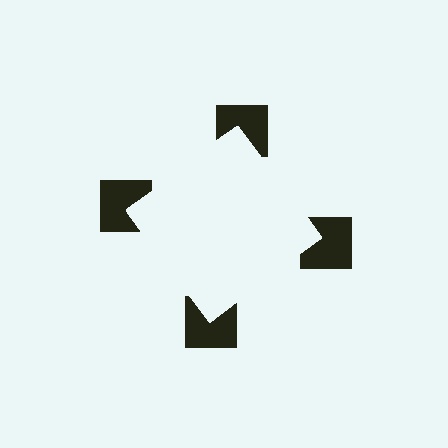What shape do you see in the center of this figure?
An illusory square — its edges are inferred from the aligned wedge cuts in the notched squares, not physically drawn.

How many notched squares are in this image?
There are 4 — one at each vertex of the illusory square.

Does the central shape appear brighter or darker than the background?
It typically appears slightly brighter than the background, even though no actual brightness change is drawn.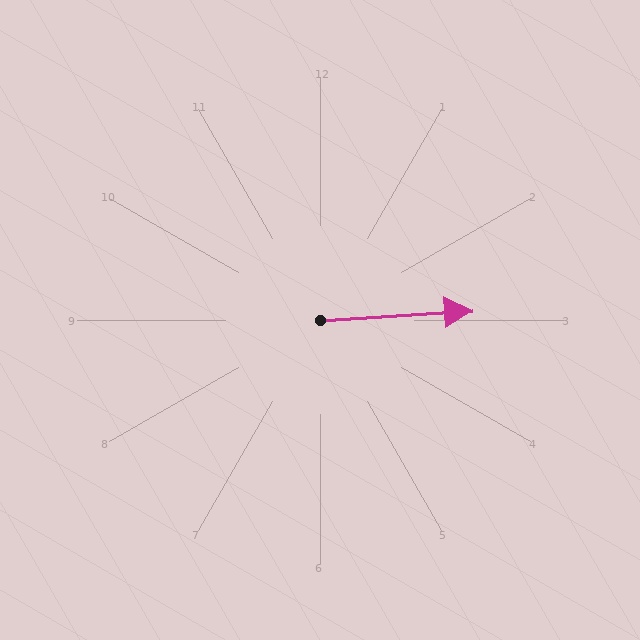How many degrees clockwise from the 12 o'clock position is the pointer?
Approximately 86 degrees.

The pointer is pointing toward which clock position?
Roughly 3 o'clock.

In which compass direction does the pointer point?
East.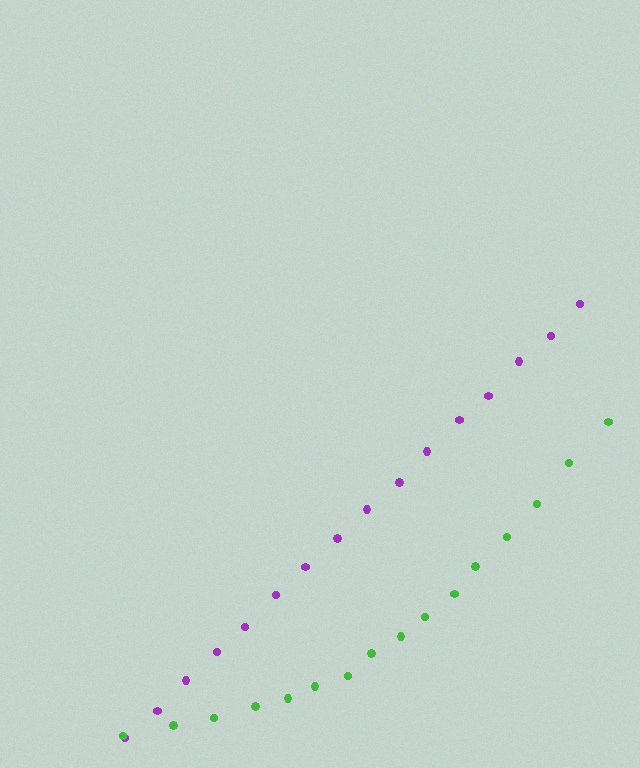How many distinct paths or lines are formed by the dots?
There are 2 distinct paths.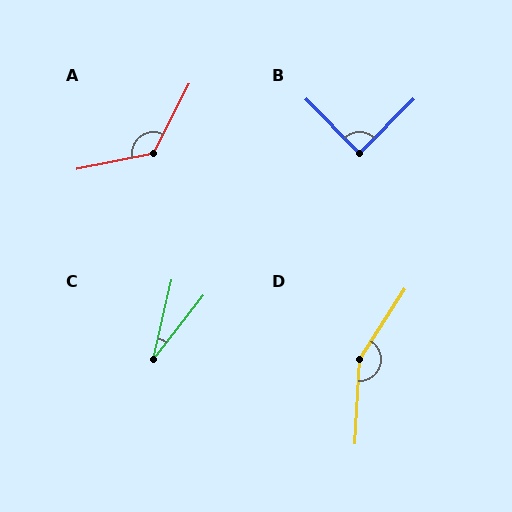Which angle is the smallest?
C, at approximately 25 degrees.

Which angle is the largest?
D, at approximately 150 degrees.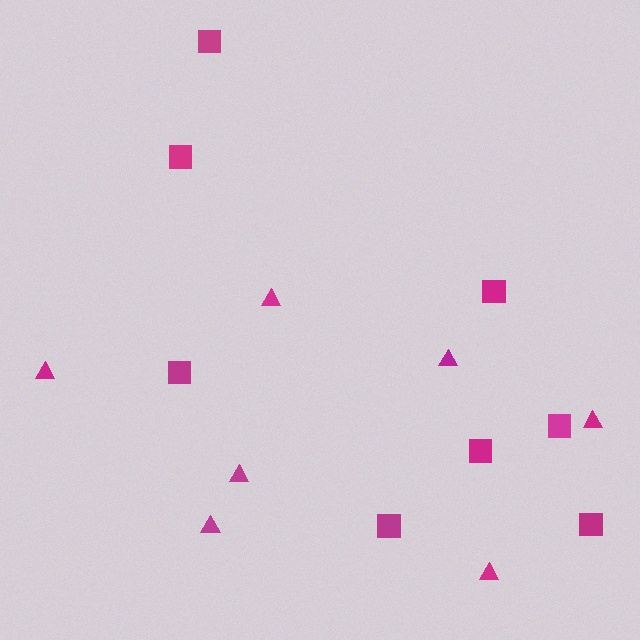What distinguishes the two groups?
There are 2 groups: one group of triangles (7) and one group of squares (8).